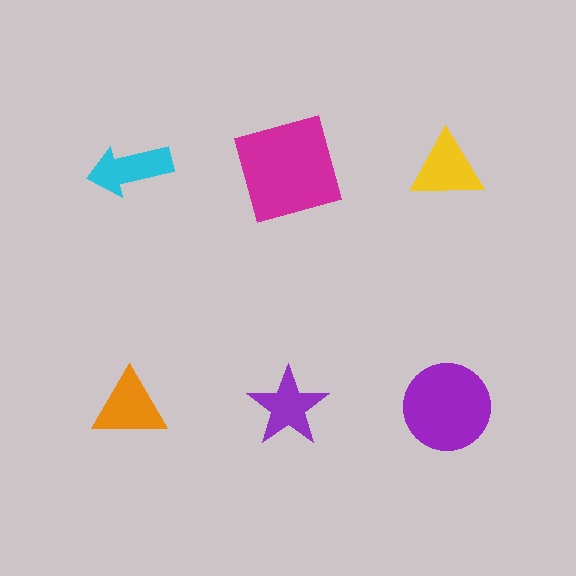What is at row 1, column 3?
A yellow triangle.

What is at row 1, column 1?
A cyan arrow.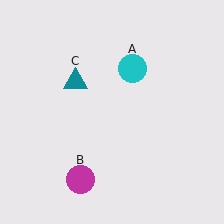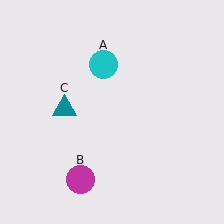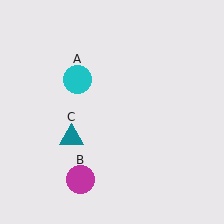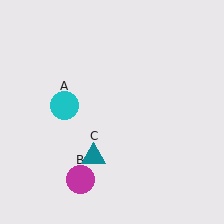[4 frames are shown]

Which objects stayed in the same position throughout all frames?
Magenta circle (object B) remained stationary.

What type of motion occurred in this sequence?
The cyan circle (object A), teal triangle (object C) rotated counterclockwise around the center of the scene.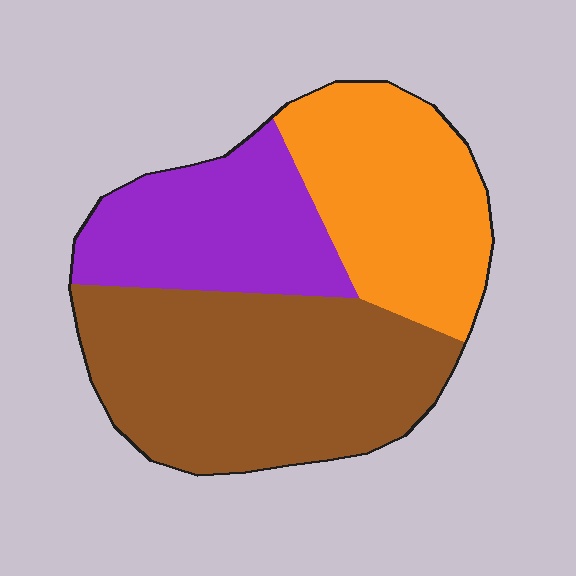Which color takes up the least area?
Purple, at roughly 25%.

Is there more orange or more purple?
Orange.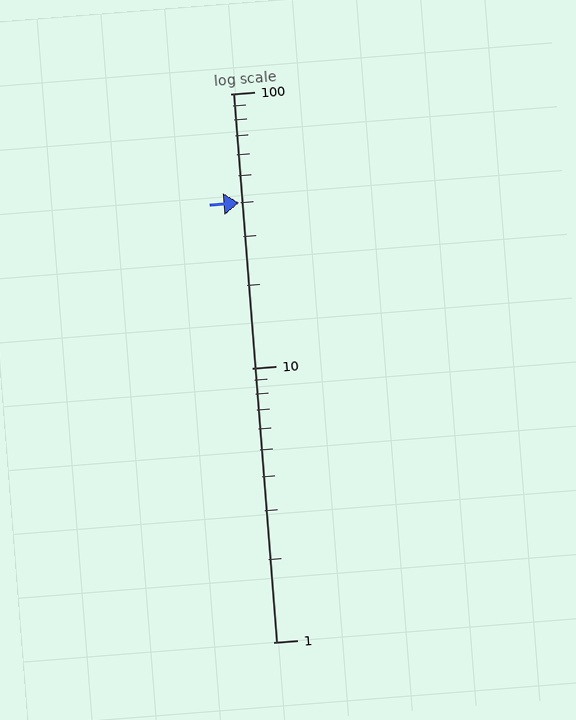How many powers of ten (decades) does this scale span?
The scale spans 2 decades, from 1 to 100.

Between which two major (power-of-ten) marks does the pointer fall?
The pointer is between 10 and 100.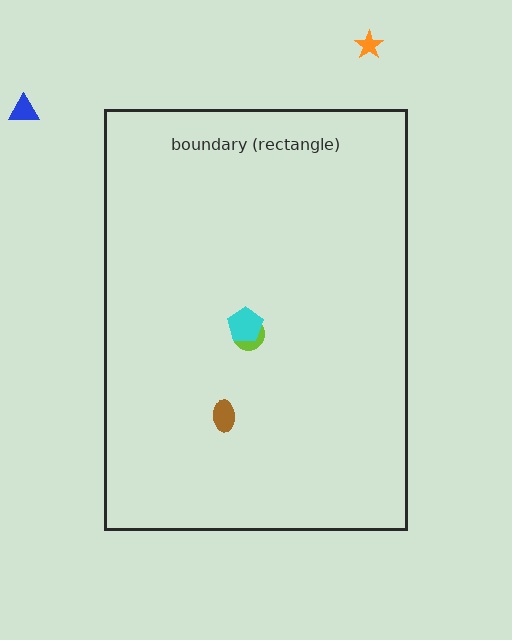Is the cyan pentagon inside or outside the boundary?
Inside.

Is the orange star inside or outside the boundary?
Outside.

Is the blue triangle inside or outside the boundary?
Outside.